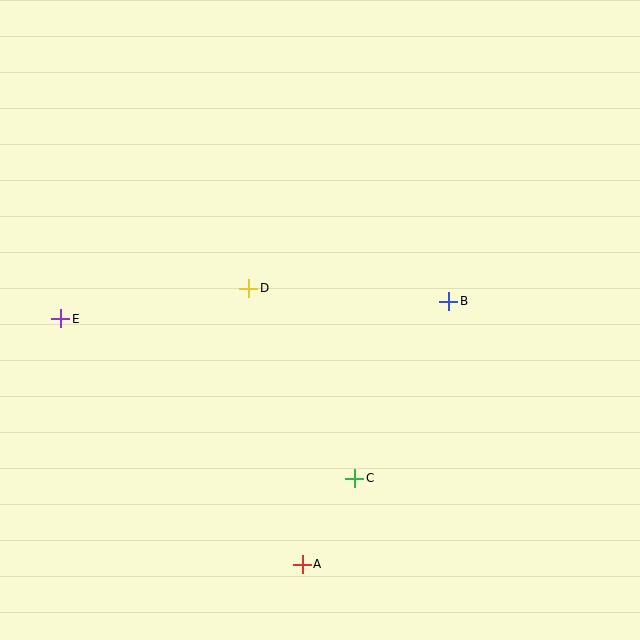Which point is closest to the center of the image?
Point D at (249, 288) is closest to the center.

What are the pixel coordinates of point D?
Point D is at (249, 288).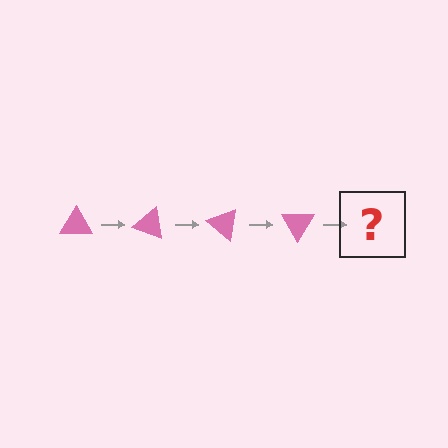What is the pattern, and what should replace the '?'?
The pattern is that the triangle rotates 20 degrees each step. The '?' should be a pink triangle rotated 80 degrees.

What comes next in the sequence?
The next element should be a pink triangle rotated 80 degrees.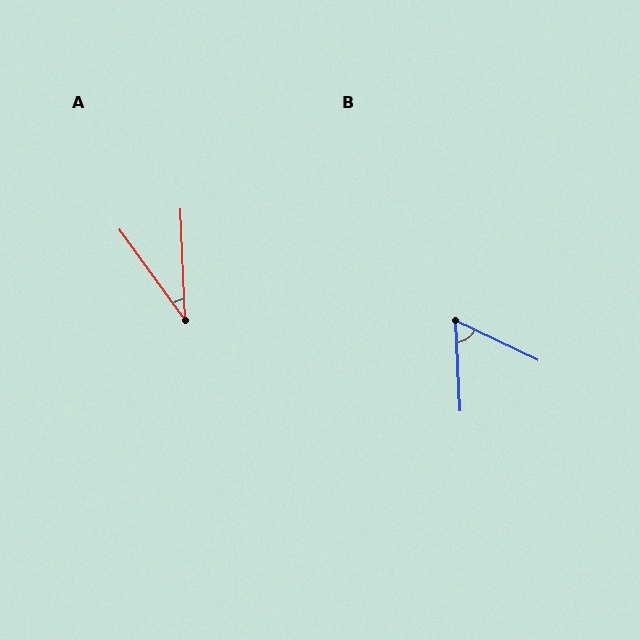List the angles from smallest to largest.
A (34°), B (62°).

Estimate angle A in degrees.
Approximately 34 degrees.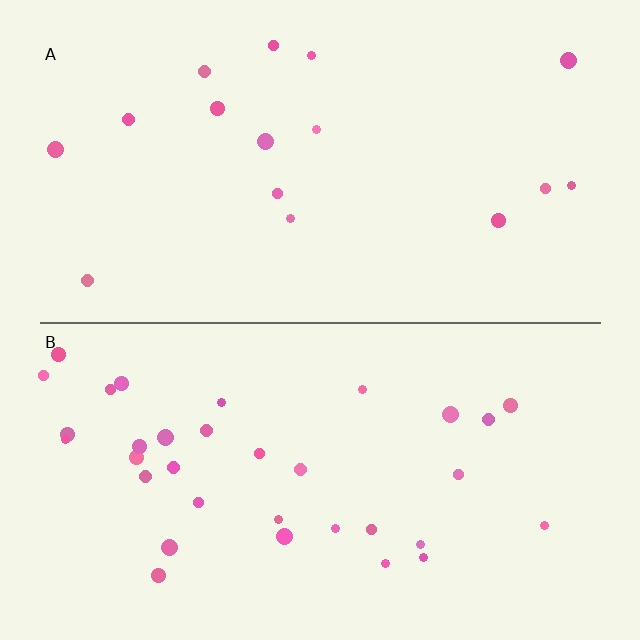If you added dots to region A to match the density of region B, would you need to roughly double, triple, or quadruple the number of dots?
Approximately double.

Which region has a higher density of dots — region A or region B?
B (the bottom).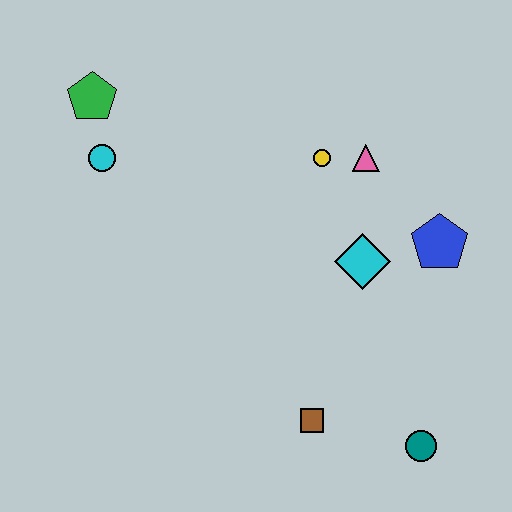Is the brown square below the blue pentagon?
Yes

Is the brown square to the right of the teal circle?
No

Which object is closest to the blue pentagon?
The cyan diamond is closest to the blue pentagon.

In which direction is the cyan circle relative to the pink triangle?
The cyan circle is to the left of the pink triangle.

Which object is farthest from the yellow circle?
The teal circle is farthest from the yellow circle.